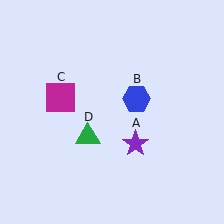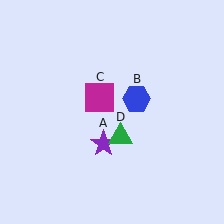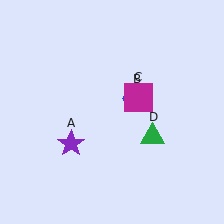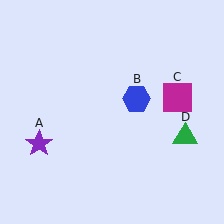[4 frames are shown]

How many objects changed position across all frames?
3 objects changed position: purple star (object A), magenta square (object C), green triangle (object D).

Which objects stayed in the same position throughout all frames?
Blue hexagon (object B) remained stationary.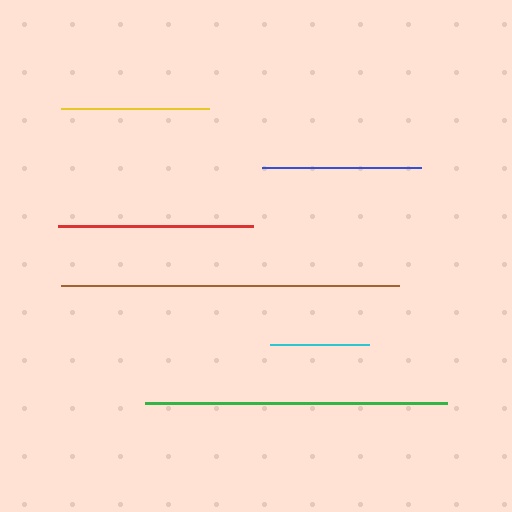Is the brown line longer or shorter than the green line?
The brown line is longer than the green line.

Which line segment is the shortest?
The cyan line is the shortest at approximately 99 pixels.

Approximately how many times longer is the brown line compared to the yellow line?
The brown line is approximately 2.3 times the length of the yellow line.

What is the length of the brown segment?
The brown segment is approximately 338 pixels long.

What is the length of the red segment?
The red segment is approximately 195 pixels long.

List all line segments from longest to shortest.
From longest to shortest: brown, green, red, blue, yellow, cyan.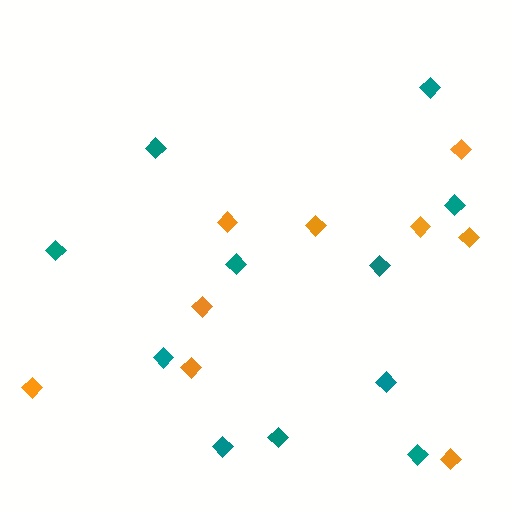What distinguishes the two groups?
There are 2 groups: one group of orange diamonds (9) and one group of teal diamonds (11).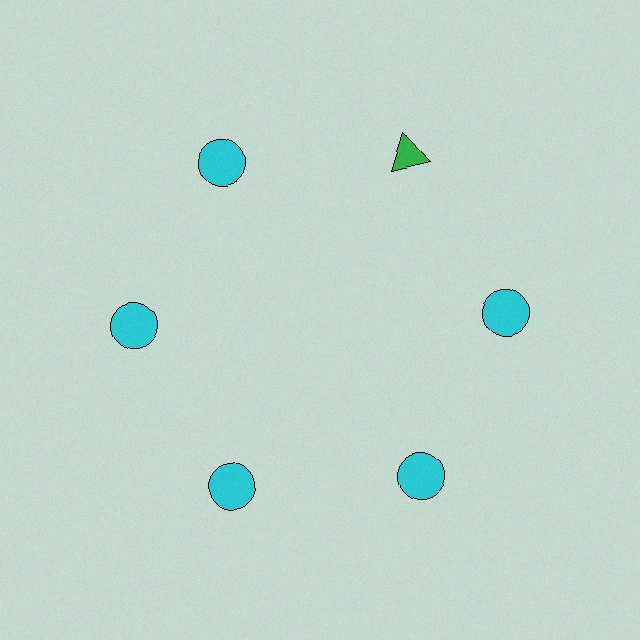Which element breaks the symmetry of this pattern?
The green triangle at roughly the 1 o'clock position breaks the symmetry. All other shapes are cyan circles.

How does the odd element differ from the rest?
It differs in both color (green instead of cyan) and shape (triangle instead of circle).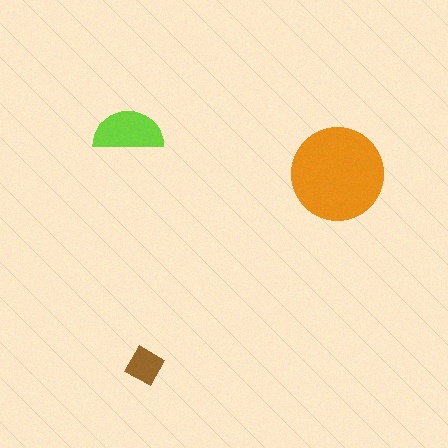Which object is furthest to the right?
The orange circle is rightmost.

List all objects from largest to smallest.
The orange circle, the lime semicircle, the brown square.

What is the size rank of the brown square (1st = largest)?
3rd.